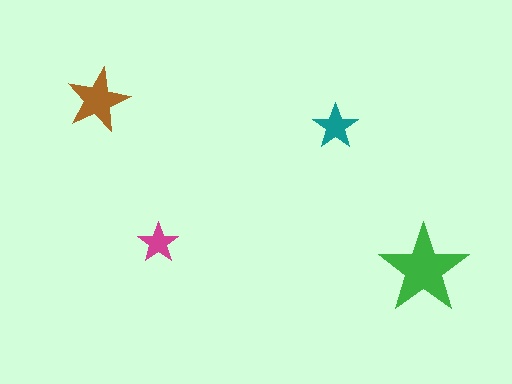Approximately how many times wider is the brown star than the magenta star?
About 1.5 times wider.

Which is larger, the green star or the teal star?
The green one.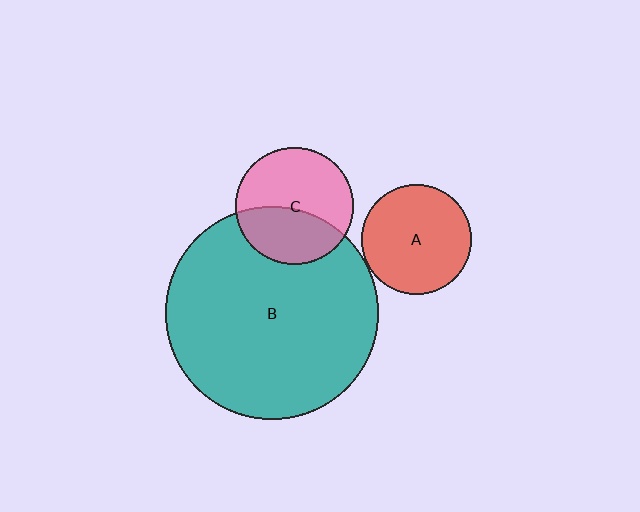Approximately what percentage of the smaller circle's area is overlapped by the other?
Approximately 40%.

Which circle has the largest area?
Circle B (teal).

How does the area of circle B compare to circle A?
Approximately 3.8 times.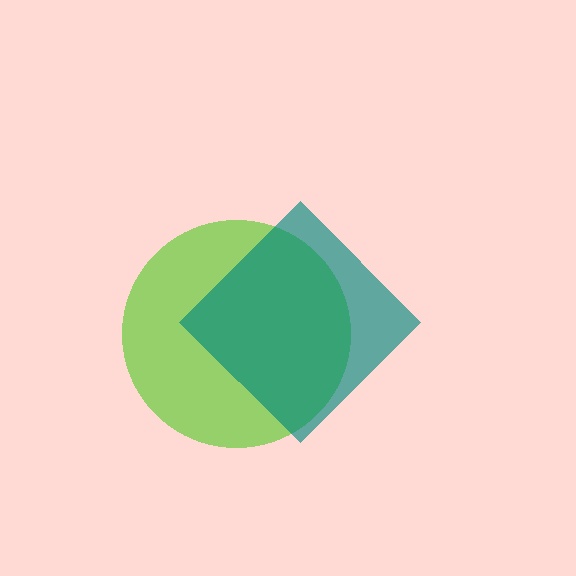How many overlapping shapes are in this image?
There are 2 overlapping shapes in the image.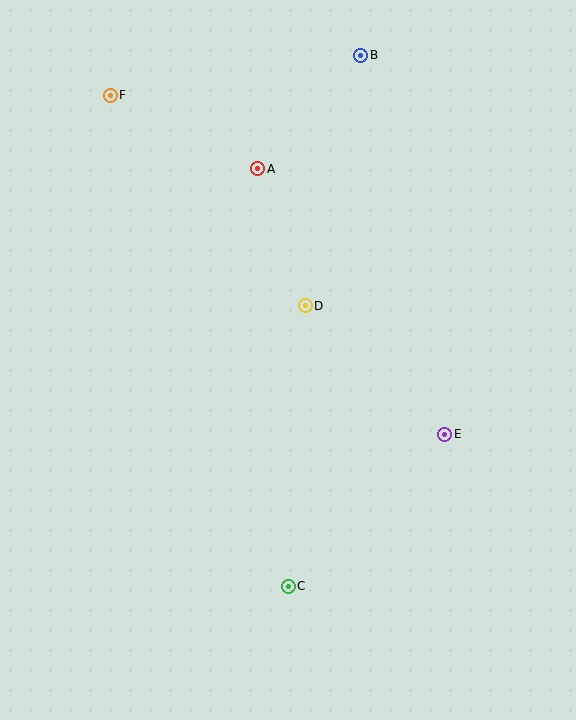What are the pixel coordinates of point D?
Point D is at (305, 306).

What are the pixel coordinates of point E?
Point E is at (445, 434).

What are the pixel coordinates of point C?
Point C is at (288, 586).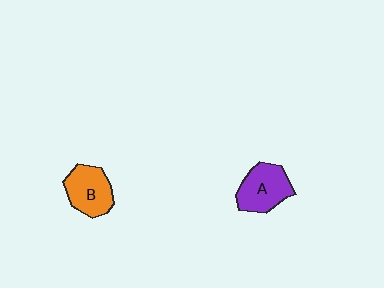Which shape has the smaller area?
Shape B (orange).